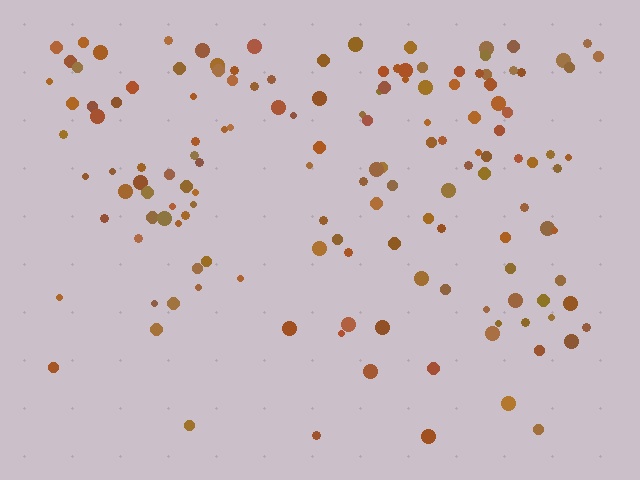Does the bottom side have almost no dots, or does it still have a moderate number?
Still a moderate number, just noticeably fewer than the top.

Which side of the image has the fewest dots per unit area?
The bottom.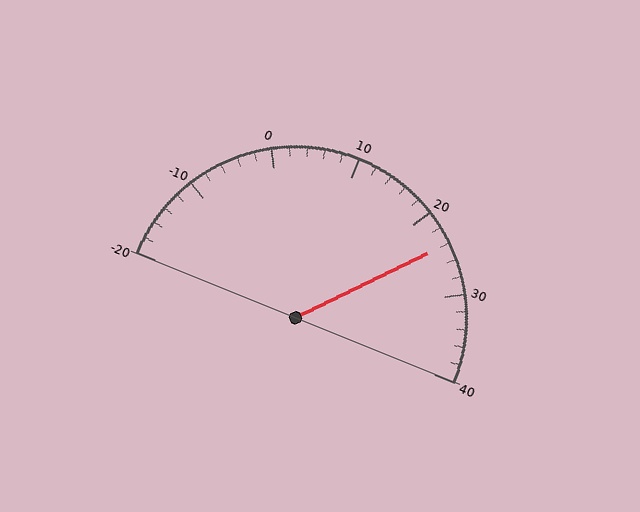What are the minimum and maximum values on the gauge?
The gauge ranges from -20 to 40.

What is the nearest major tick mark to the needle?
The nearest major tick mark is 20.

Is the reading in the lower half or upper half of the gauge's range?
The reading is in the upper half of the range (-20 to 40).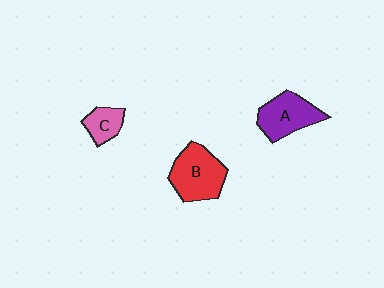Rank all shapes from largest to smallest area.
From largest to smallest: B (red), A (purple), C (pink).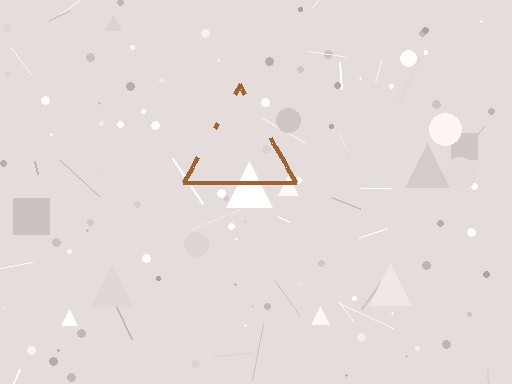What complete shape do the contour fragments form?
The contour fragments form a triangle.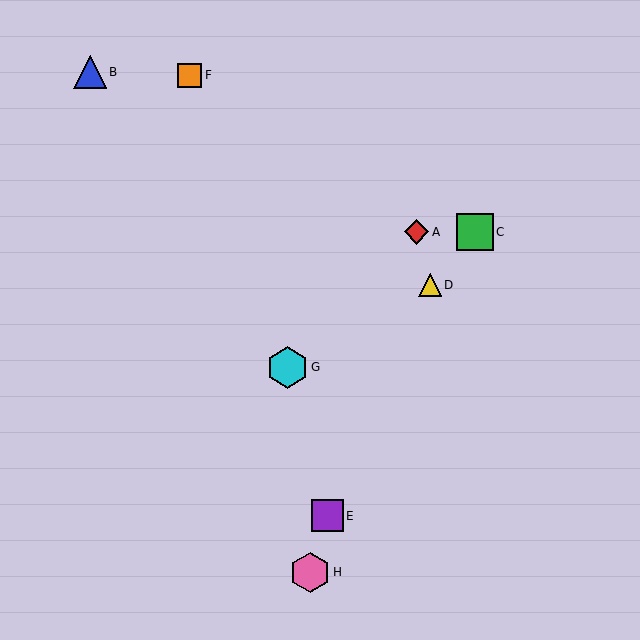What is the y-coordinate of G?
Object G is at y≈367.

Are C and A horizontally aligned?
Yes, both are at y≈232.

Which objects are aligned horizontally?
Objects A, C are aligned horizontally.